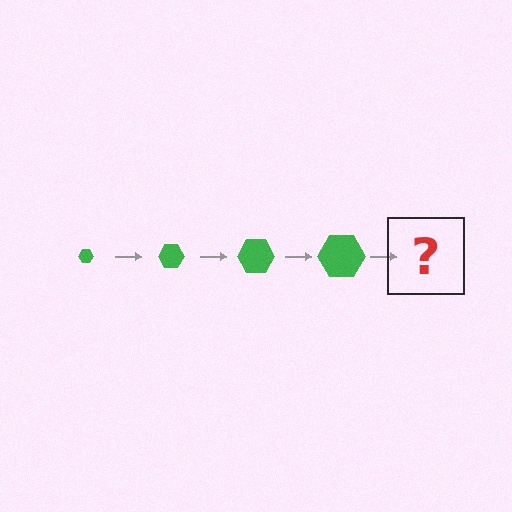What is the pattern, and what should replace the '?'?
The pattern is that the hexagon gets progressively larger each step. The '?' should be a green hexagon, larger than the previous one.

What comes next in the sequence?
The next element should be a green hexagon, larger than the previous one.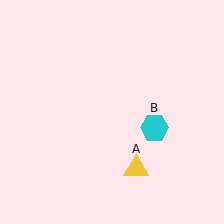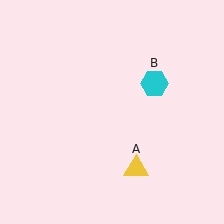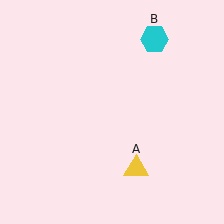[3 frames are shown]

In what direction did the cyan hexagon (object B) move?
The cyan hexagon (object B) moved up.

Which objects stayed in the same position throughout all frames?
Yellow triangle (object A) remained stationary.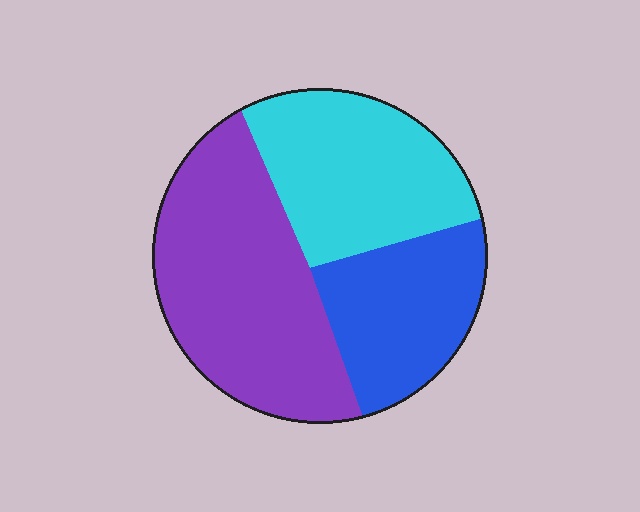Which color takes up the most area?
Purple, at roughly 45%.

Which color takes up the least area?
Blue, at roughly 25%.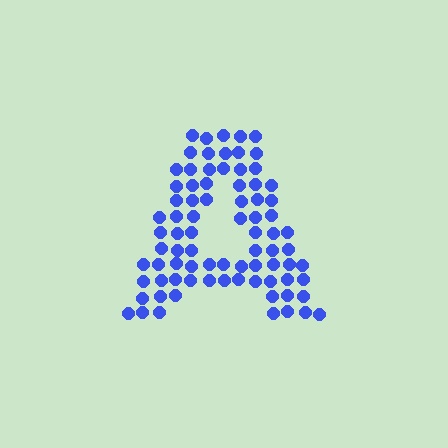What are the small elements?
The small elements are circles.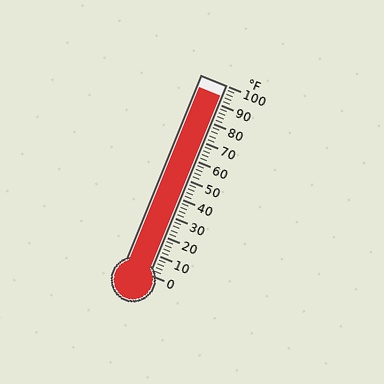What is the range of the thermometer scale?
The thermometer scale ranges from 0°F to 100°F.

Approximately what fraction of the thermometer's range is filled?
The thermometer is filled to approximately 95% of its range.